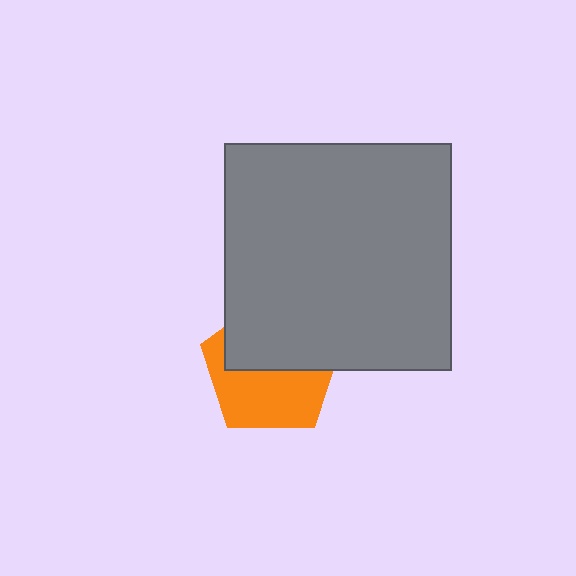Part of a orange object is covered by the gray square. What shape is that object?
It is a pentagon.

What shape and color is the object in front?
The object in front is a gray square.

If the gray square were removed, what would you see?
You would see the complete orange pentagon.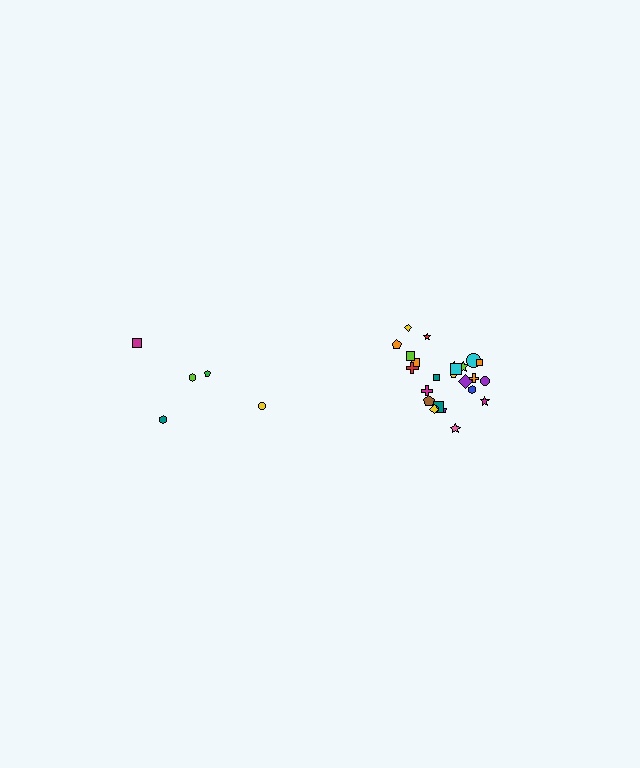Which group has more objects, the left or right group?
The right group.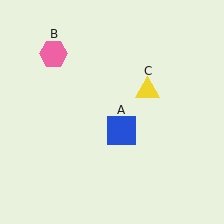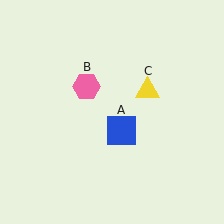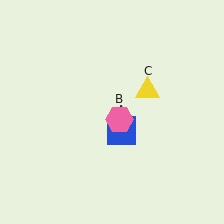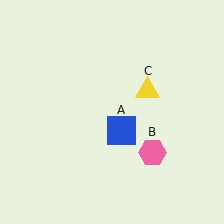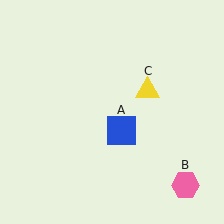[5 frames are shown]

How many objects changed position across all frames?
1 object changed position: pink hexagon (object B).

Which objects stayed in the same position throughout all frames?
Blue square (object A) and yellow triangle (object C) remained stationary.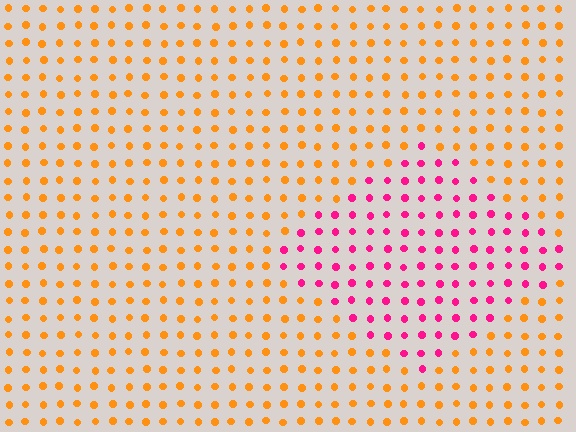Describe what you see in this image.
The image is filled with small orange elements in a uniform arrangement. A diamond-shaped region is visible where the elements are tinted to a slightly different hue, forming a subtle color boundary.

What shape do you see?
I see a diamond.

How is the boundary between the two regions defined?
The boundary is defined purely by a slight shift in hue (about 64 degrees). Spacing, size, and orientation are identical on both sides.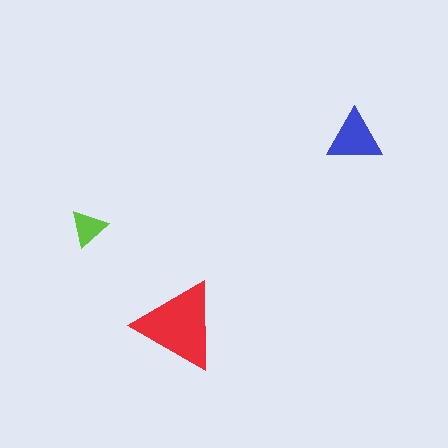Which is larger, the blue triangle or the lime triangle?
The blue one.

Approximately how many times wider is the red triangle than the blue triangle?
About 1.5 times wider.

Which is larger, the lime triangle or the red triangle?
The red one.